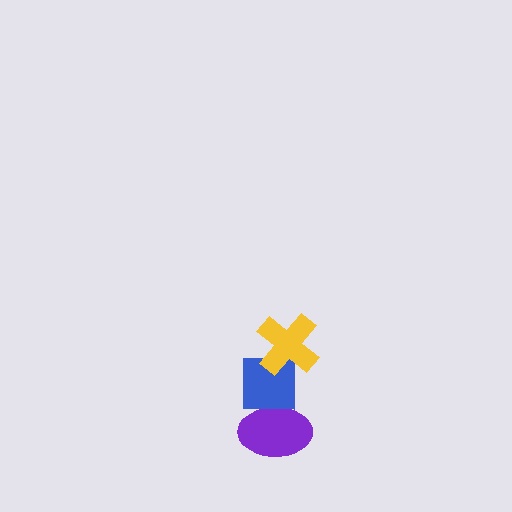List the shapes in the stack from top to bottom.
From top to bottom: the yellow cross, the blue square, the purple ellipse.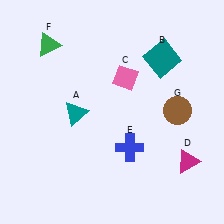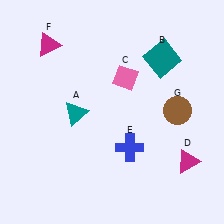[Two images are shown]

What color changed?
The triangle (F) changed from green in Image 1 to magenta in Image 2.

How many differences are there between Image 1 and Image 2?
There is 1 difference between the two images.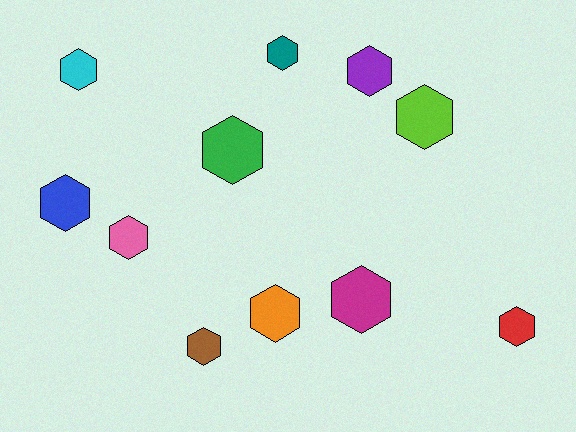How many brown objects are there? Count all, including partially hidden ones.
There is 1 brown object.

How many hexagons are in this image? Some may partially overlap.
There are 11 hexagons.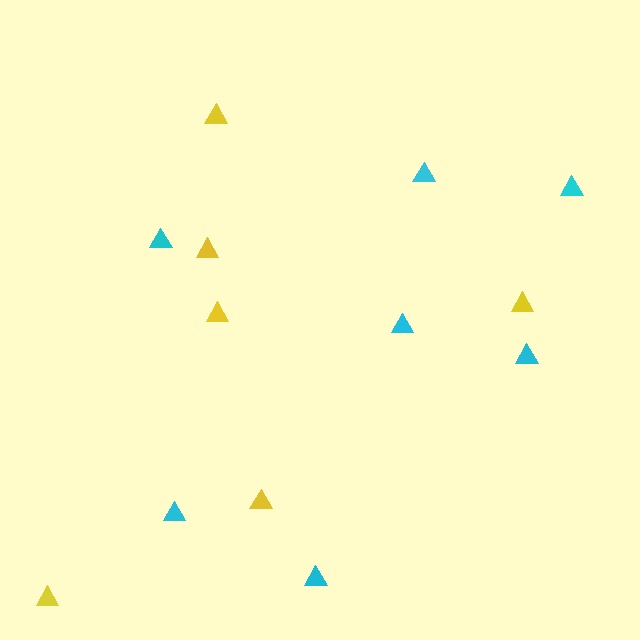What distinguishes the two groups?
There are 2 groups: one group of yellow triangles (6) and one group of cyan triangles (7).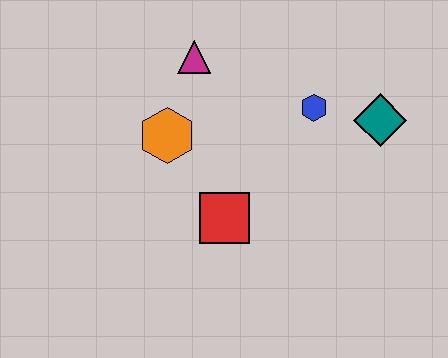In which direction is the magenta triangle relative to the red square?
The magenta triangle is above the red square.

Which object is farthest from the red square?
The teal diamond is farthest from the red square.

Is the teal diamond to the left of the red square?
No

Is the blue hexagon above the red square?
Yes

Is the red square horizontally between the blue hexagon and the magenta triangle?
Yes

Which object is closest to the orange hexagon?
The magenta triangle is closest to the orange hexagon.